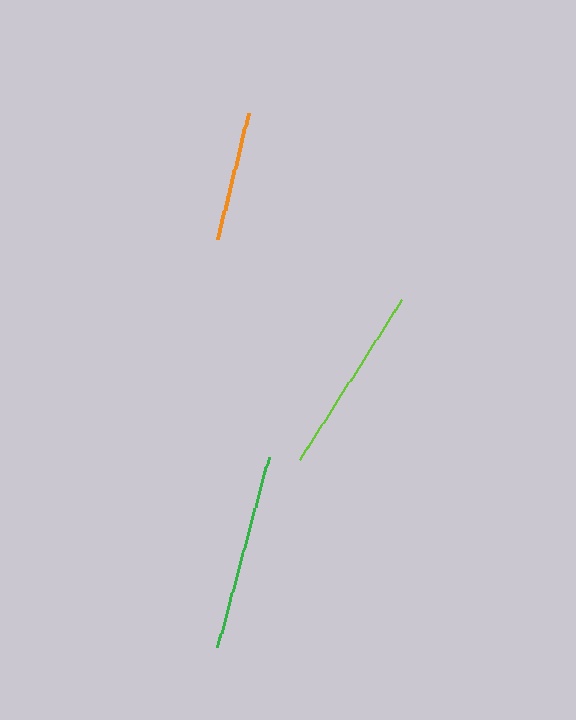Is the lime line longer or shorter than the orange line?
The lime line is longer than the orange line.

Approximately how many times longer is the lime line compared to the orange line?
The lime line is approximately 1.5 times the length of the orange line.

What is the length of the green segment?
The green segment is approximately 198 pixels long.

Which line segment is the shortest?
The orange line is the shortest at approximately 131 pixels.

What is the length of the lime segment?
The lime segment is approximately 190 pixels long.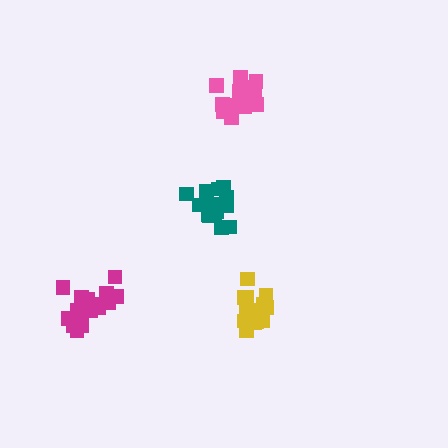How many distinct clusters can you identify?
There are 4 distinct clusters.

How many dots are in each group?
Group 1: 17 dots, Group 2: 18 dots, Group 3: 16 dots, Group 4: 18 dots (69 total).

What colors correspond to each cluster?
The clusters are colored: pink, magenta, teal, yellow.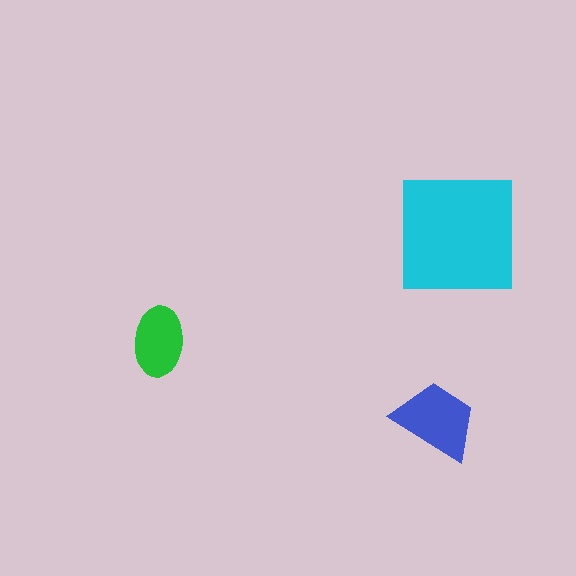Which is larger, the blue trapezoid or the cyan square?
The cyan square.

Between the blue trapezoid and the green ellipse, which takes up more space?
The blue trapezoid.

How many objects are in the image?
There are 3 objects in the image.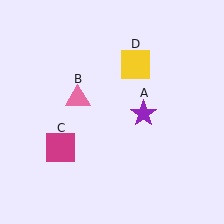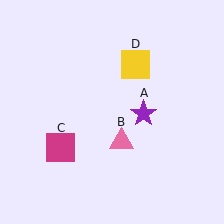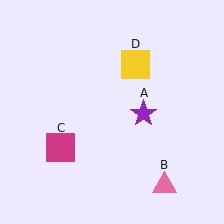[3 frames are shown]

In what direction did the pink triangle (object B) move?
The pink triangle (object B) moved down and to the right.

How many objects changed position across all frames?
1 object changed position: pink triangle (object B).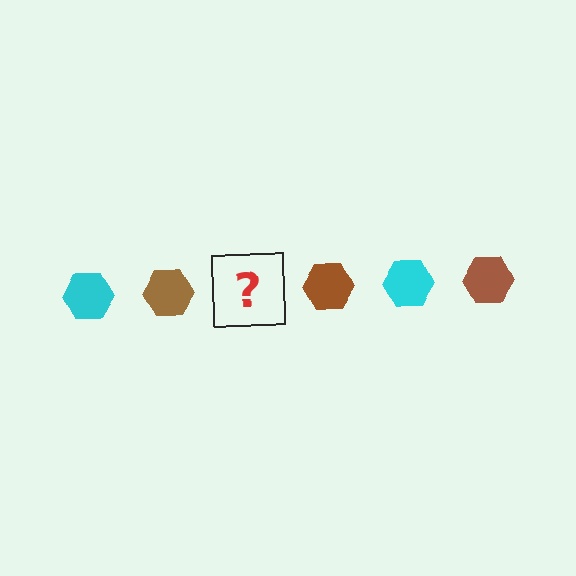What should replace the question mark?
The question mark should be replaced with a cyan hexagon.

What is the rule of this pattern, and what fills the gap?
The rule is that the pattern cycles through cyan, brown hexagons. The gap should be filled with a cyan hexagon.